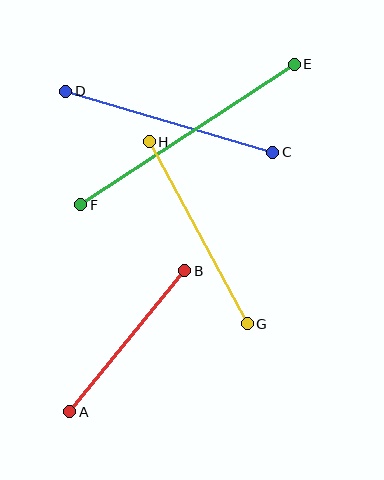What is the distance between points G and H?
The distance is approximately 207 pixels.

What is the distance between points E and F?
The distance is approximately 256 pixels.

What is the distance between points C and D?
The distance is approximately 216 pixels.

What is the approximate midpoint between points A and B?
The midpoint is at approximately (127, 341) pixels.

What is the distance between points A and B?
The distance is approximately 182 pixels.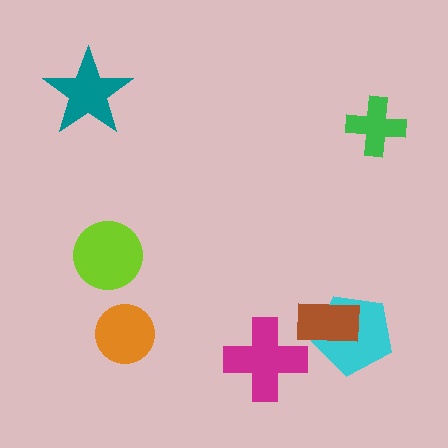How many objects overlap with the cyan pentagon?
1 object overlaps with the cyan pentagon.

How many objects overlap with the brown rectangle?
1 object overlaps with the brown rectangle.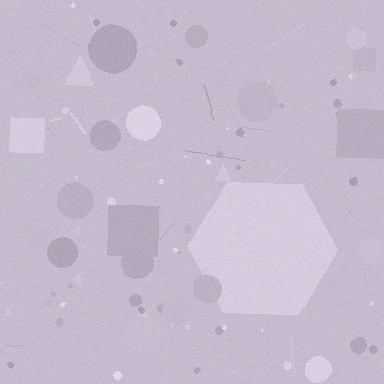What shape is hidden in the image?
A hexagon is hidden in the image.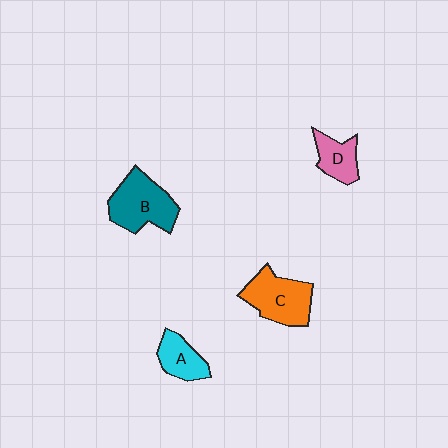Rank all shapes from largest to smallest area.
From largest to smallest: B (teal), C (orange), A (cyan), D (pink).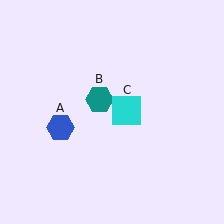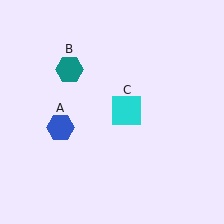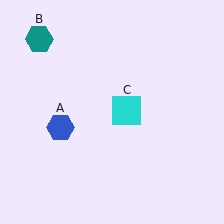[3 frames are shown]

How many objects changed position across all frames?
1 object changed position: teal hexagon (object B).